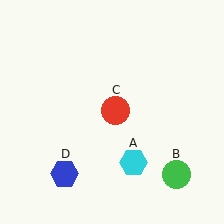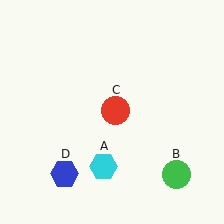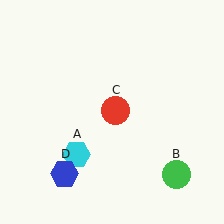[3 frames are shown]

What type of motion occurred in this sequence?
The cyan hexagon (object A) rotated clockwise around the center of the scene.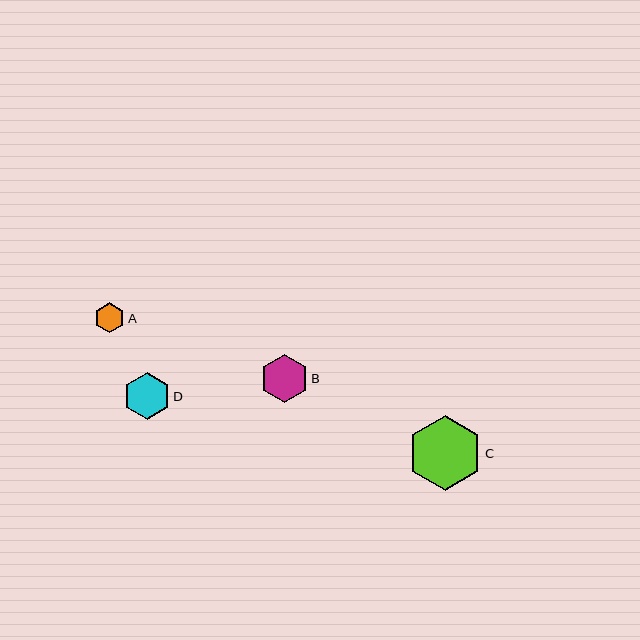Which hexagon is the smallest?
Hexagon A is the smallest with a size of approximately 30 pixels.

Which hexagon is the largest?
Hexagon C is the largest with a size of approximately 74 pixels.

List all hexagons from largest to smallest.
From largest to smallest: C, B, D, A.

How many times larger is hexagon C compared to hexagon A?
Hexagon C is approximately 2.4 times the size of hexagon A.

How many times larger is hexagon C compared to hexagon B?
Hexagon C is approximately 1.5 times the size of hexagon B.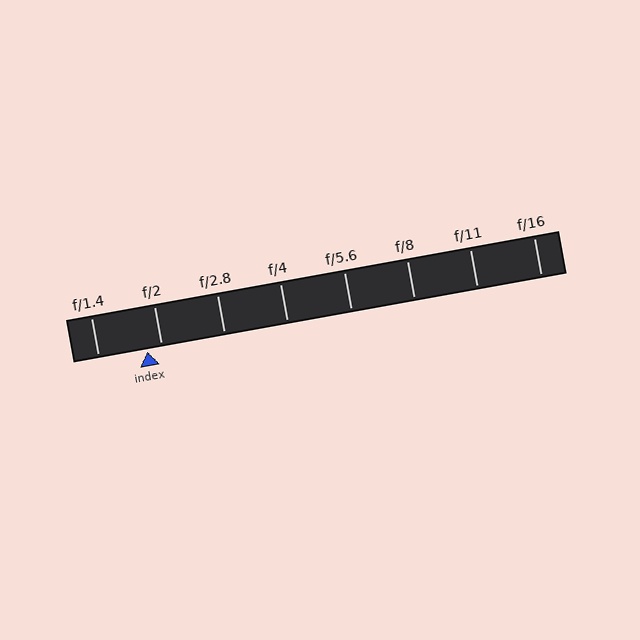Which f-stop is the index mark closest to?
The index mark is closest to f/2.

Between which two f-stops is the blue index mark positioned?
The index mark is between f/1.4 and f/2.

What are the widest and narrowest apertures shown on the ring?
The widest aperture shown is f/1.4 and the narrowest is f/16.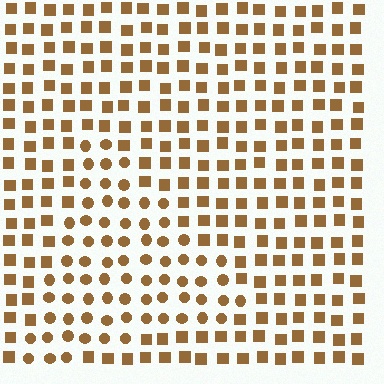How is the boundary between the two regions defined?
The boundary is defined by a change in element shape: circles inside vs. squares outside. All elements share the same color and spacing.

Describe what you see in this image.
The image is filled with small brown elements arranged in a uniform grid. A triangle-shaped region contains circles, while the surrounding area contains squares. The boundary is defined purely by the change in element shape.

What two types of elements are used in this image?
The image uses circles inside the triangle region and squares outside it.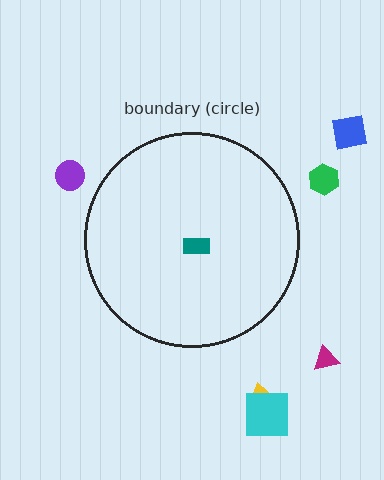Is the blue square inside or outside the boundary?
Outside.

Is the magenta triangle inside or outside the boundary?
Outside.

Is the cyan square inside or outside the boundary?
Outside.